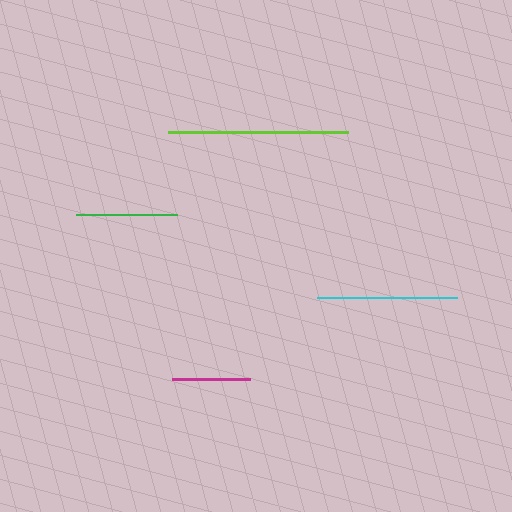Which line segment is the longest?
The lime line is the longest at approximately 180 pixels.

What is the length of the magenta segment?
The magenta segment is approximately 79 pixels long.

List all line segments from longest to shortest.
From longest to shortest: lime, cyan, green, magenta.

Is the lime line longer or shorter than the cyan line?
The lime line is longer than the cyan line.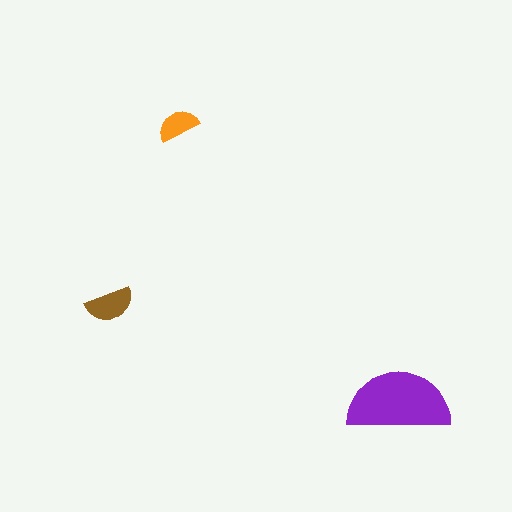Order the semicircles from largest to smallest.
the purple one, the brown one, the orange one.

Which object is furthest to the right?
The purple semicircle is rightmost.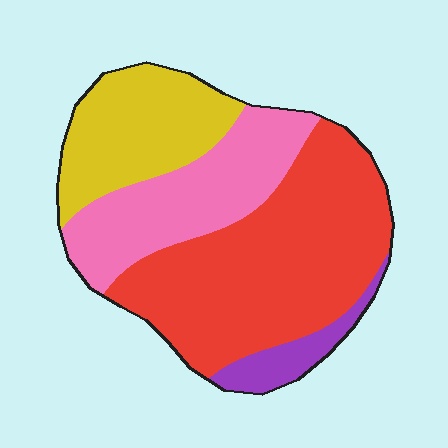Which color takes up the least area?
Purple, at roughly 5%.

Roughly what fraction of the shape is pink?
Pink covers roughly 25% of the shape.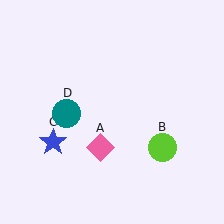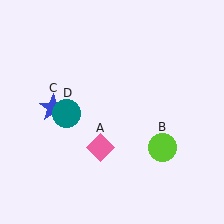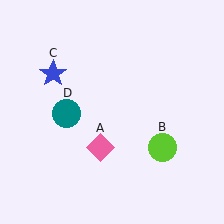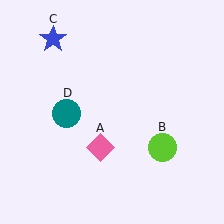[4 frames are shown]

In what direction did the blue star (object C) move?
The blue star (object C) moved up.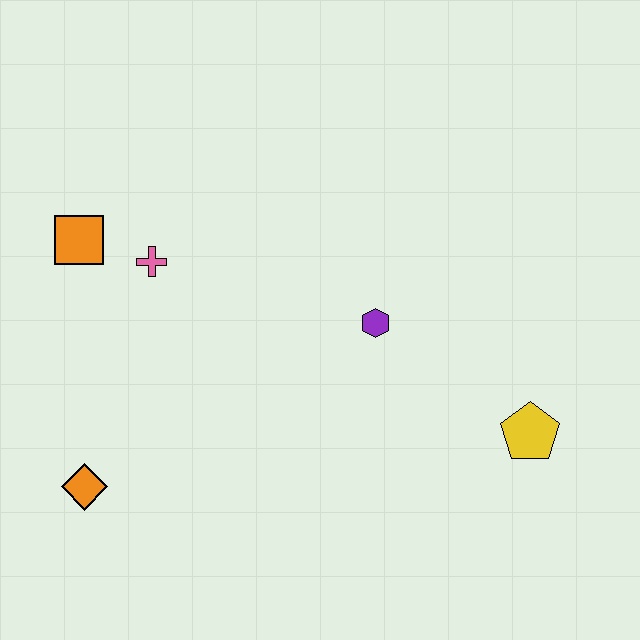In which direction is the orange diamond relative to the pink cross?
The orange diamond is below the pink cross.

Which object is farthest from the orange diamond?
The yellow pentagon is farthest from the orange diamond.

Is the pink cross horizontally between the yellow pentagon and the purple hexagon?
No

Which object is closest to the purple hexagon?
The yellow pentagon is closest to the purple hexagon.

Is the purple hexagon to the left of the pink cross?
No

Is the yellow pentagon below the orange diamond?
No